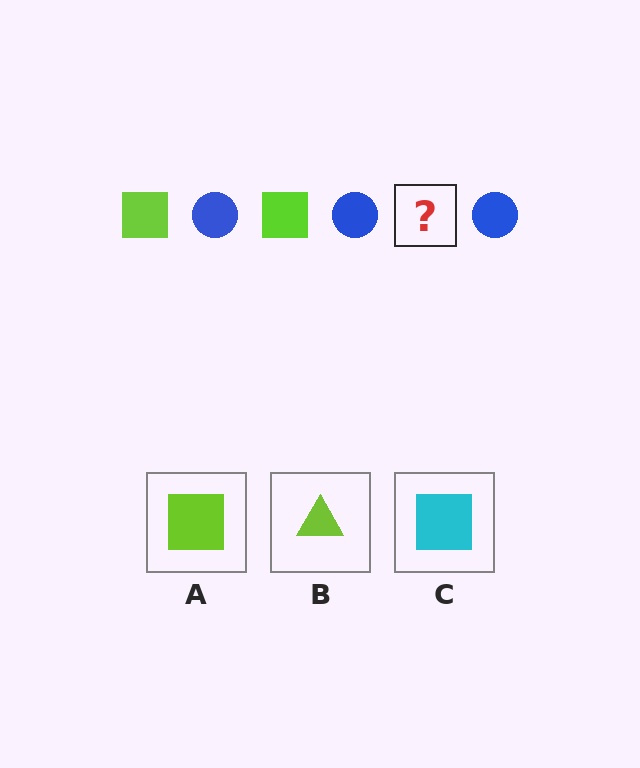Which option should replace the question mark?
Option A.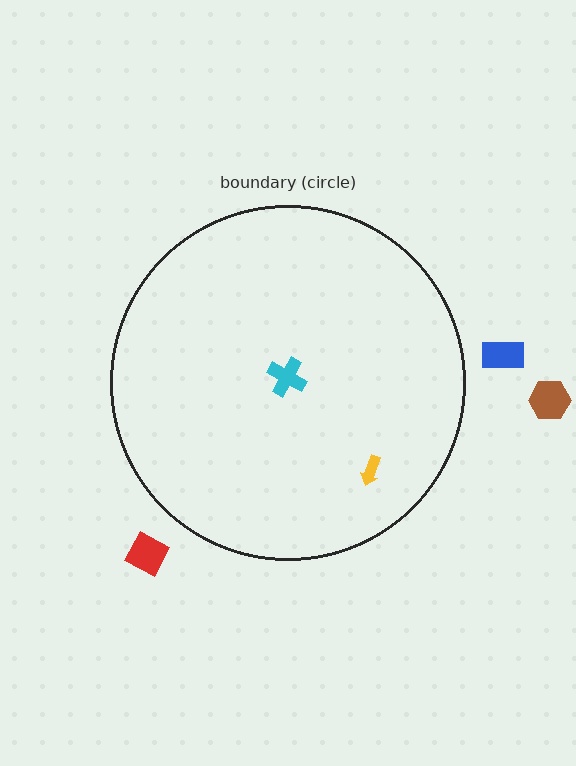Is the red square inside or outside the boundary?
Outside.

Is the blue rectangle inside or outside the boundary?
Outside.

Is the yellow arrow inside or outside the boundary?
Inside.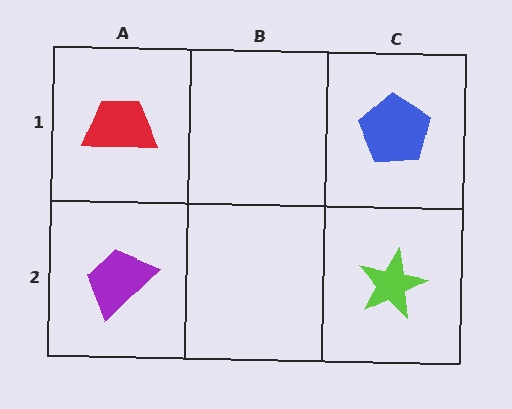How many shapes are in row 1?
2 shapes.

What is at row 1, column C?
A blue pentagon.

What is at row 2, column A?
A purple trapezoid.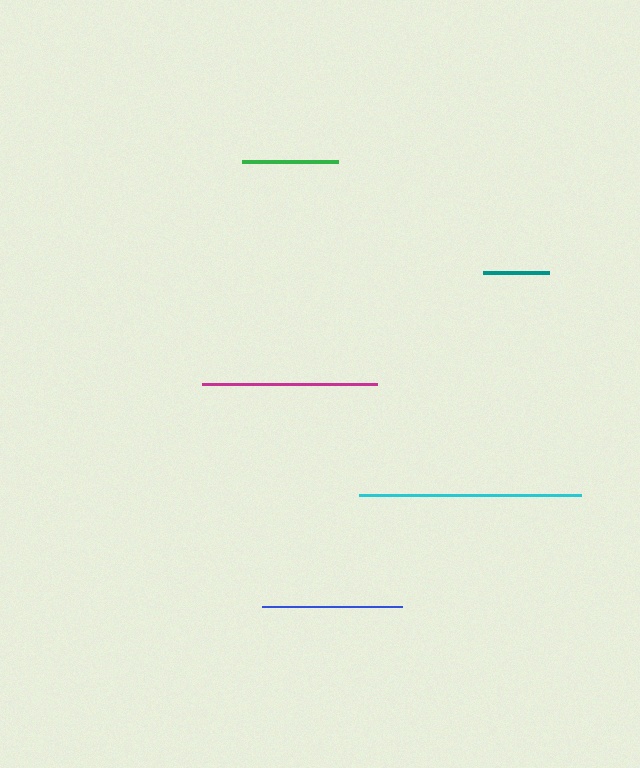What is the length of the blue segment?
The blue segment is approximately 140 pixels long.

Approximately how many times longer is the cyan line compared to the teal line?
The cyan line is approximately 3.4 times the length of the teal line.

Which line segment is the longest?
The cyan line is the longest at approximately 223 pixels.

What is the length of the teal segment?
The teal segment is approximately 66 pixels long.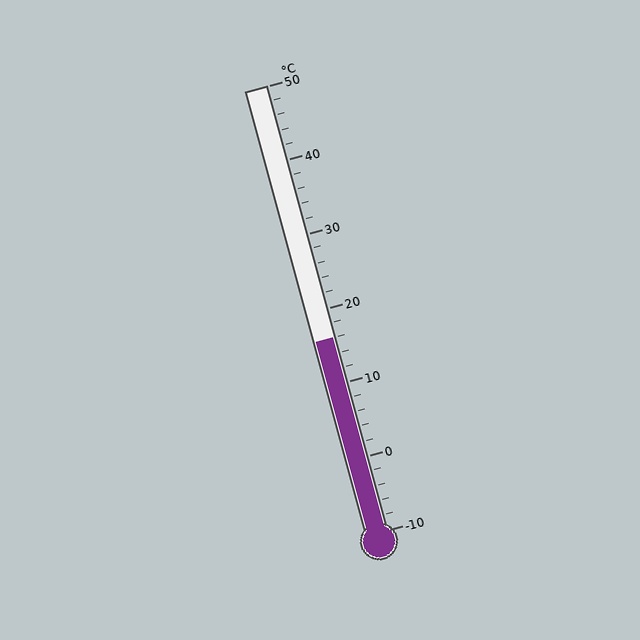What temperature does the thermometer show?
The thermometer shows approximately 16°C.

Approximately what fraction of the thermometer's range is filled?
The thermometer is filled to approximately 45% of its range.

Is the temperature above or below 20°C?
The temperature is below 20°C.